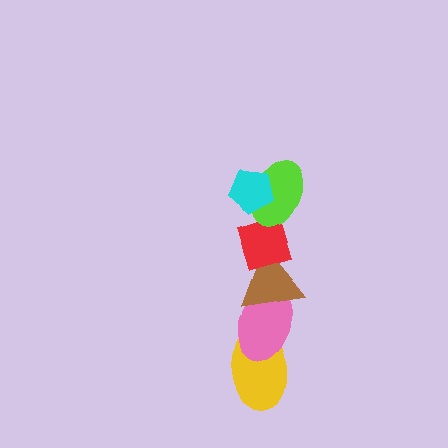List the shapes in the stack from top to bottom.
From top to bottom: the cyan pentagon, the lime ellipse, the red diamond, the brown triangle, the pink ellipse, the yellow ellipse.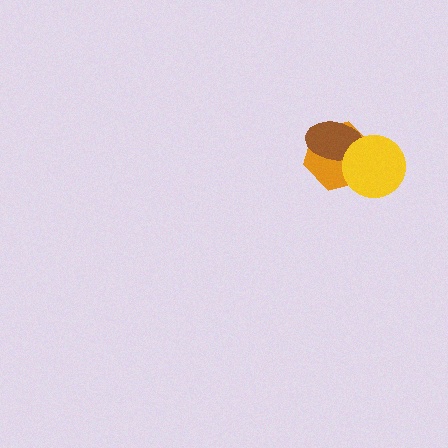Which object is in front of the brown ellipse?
The yellow circle is in front of the brown ellipse.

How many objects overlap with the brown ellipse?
2 objects overlap with the brown ellipse.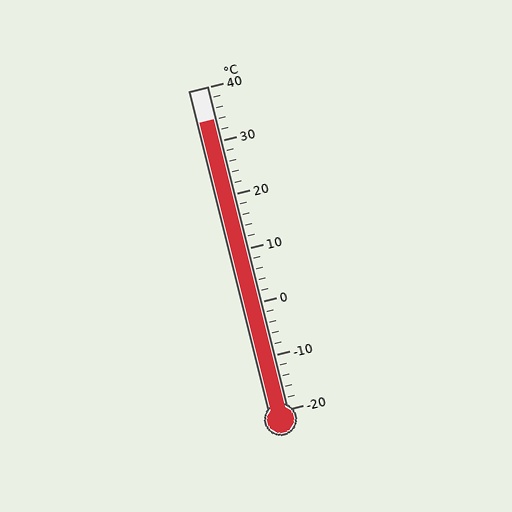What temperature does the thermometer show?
The thermometer shows approximately 34°C.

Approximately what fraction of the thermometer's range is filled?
The thermometer is filled to approximately 90% of its range.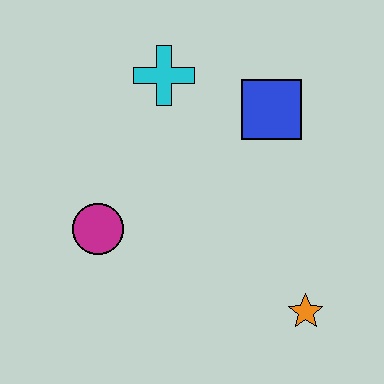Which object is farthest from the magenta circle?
The orange star is farthest from the magenta circle.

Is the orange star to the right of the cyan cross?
Yes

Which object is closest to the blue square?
The cyan cross is closest to the blue square.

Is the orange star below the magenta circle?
Yes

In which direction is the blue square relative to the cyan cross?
The blue square is to the right of the cyan cross.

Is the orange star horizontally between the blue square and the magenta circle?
No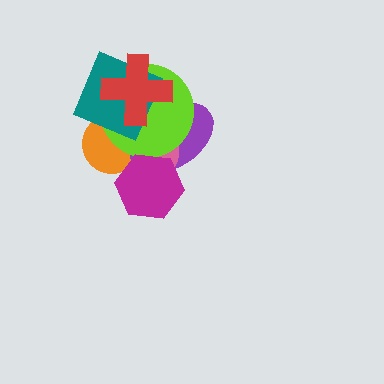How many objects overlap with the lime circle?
5 objects overlap with the lime circle.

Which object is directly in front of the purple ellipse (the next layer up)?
The pink ellipse is directly in front of the purple ellipse.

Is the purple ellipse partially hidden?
Yes, it is partially covered by another shape.